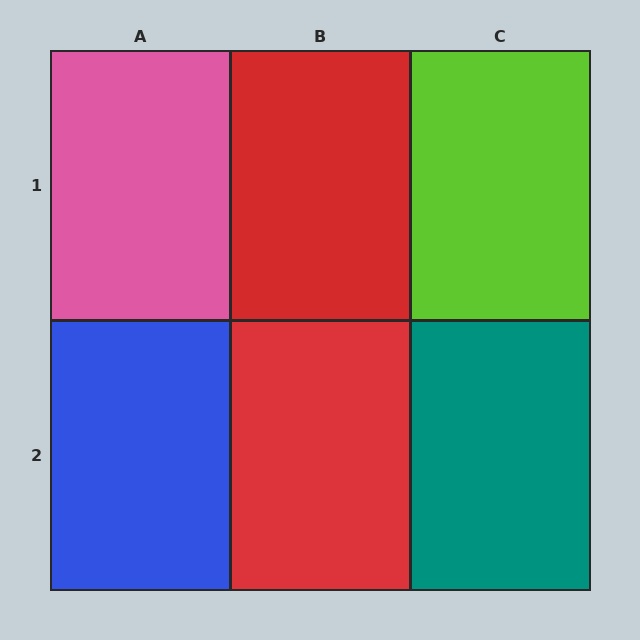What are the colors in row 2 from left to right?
Blue, red, teal.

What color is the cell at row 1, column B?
Red.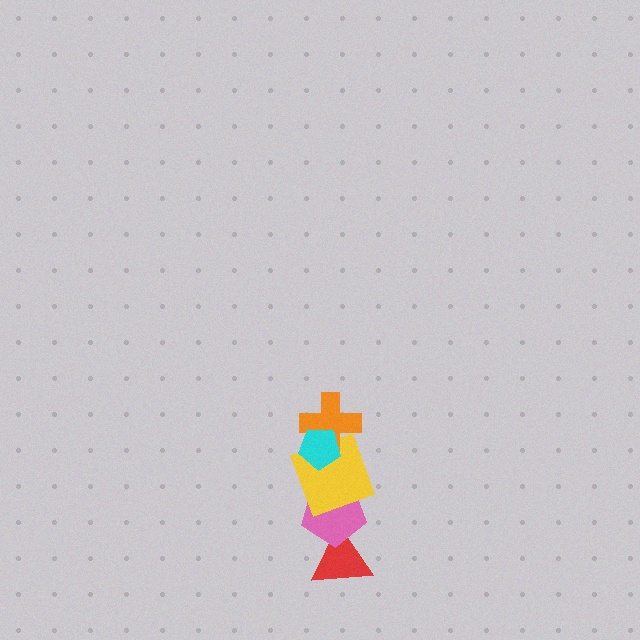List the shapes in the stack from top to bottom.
From top to bottom: the cyan pentagon, the orange cross, the yellow square, the pink pentagon, the red triangle.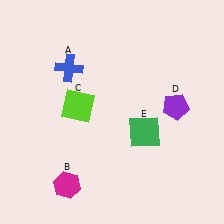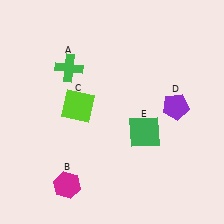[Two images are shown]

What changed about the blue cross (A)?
In Image 1, A is blue. In Image 2, it changed to green.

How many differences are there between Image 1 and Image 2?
There is 1 difference between the two images.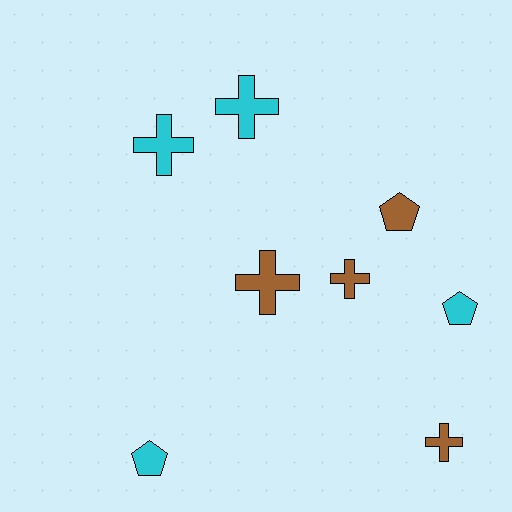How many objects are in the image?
There are 8 objects.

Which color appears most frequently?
Brown, with 4 objects.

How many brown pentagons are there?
There is 1 brown pentagon.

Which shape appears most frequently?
Cross, with 5 objects.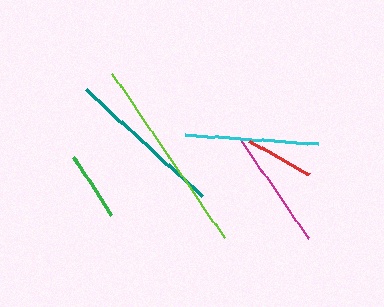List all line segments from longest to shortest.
From longest to shortest: lime, teal, cyan, magenta, green, red.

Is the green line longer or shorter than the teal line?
The teal line is longer than the green line.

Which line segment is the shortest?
The red line is the shortest at approximately 69 pixels.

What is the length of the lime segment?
The lime segment is approximately 198 pixels long.